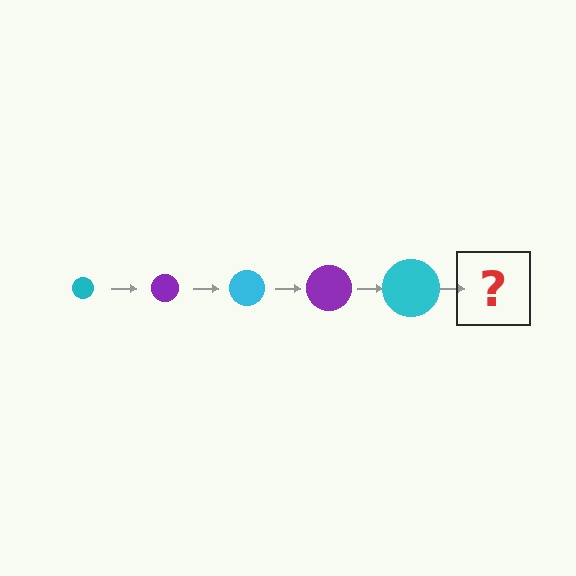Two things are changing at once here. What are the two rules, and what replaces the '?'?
The two rules are that the circle grows larger each step and the color cycles through cyan and purple. The '?' should be a purple circle, larger than the previous one.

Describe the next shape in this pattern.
It should be a purple circle, larger than the previous one.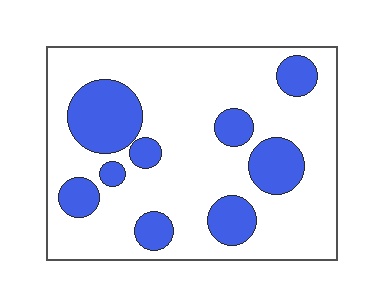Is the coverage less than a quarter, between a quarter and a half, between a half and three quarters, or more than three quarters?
Less than a quarter.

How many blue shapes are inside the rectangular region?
9.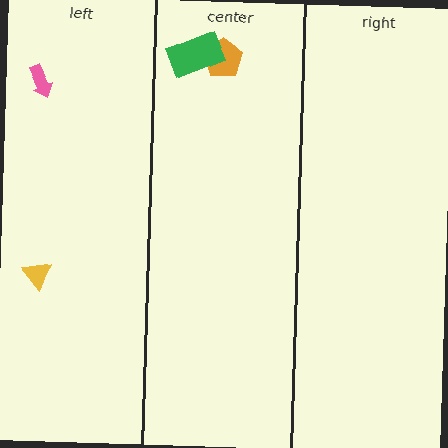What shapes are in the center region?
The orange pentagon, the green rectangle.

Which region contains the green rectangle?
The center region.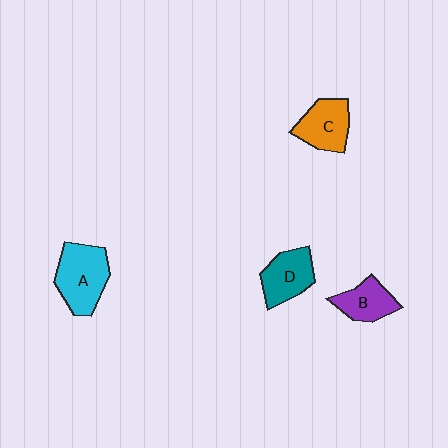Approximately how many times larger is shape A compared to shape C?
Approximately 1.3 times.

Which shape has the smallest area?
Shape B (purple).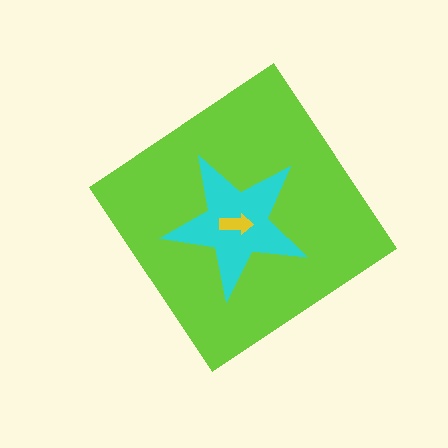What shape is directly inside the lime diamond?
The cyan star.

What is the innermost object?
The yellow arrow.